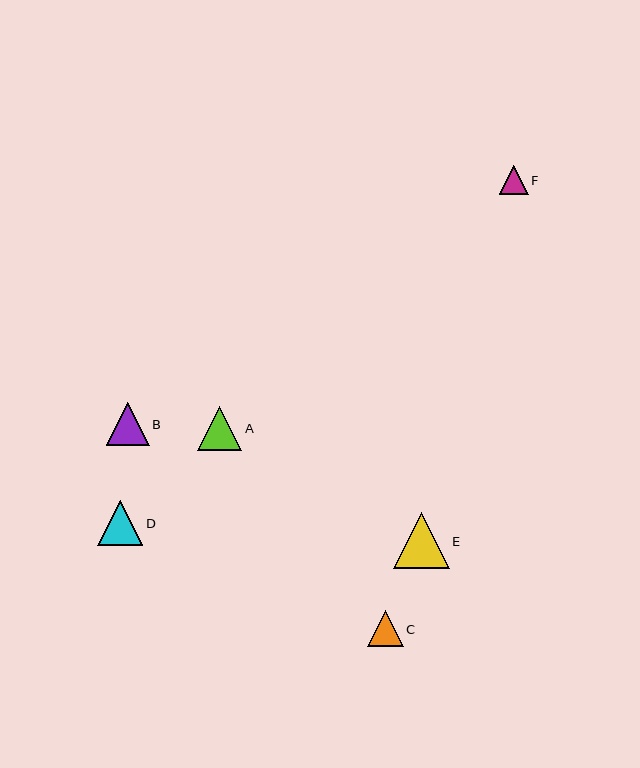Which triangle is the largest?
Triangle E is the largest with a size of approximately 56 pixels.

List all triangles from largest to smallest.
From largest to smallest: E, D, A, B, C, F.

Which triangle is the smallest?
Triangle F is the smallest with a size of approximately 29 pixels.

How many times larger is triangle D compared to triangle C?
Triangle D is approximately 1.3 times the size of triangle C.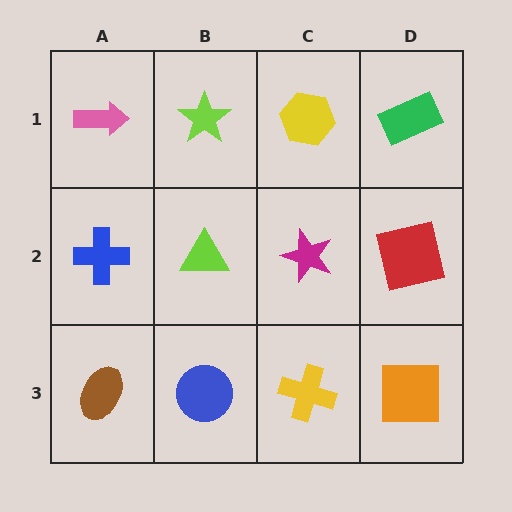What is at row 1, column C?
A yellow hexagon.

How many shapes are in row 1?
4 shapes.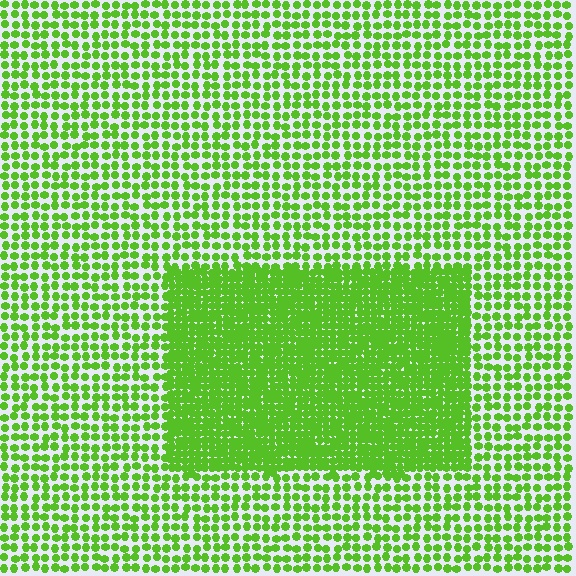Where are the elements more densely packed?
The elements are more densely packed inside the rectangle boundary.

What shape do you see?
I see a rectangle.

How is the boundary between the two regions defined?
The boundary is defined by a change in element density (approximately 2.2x ratio). All elements are the same color, size, and shape.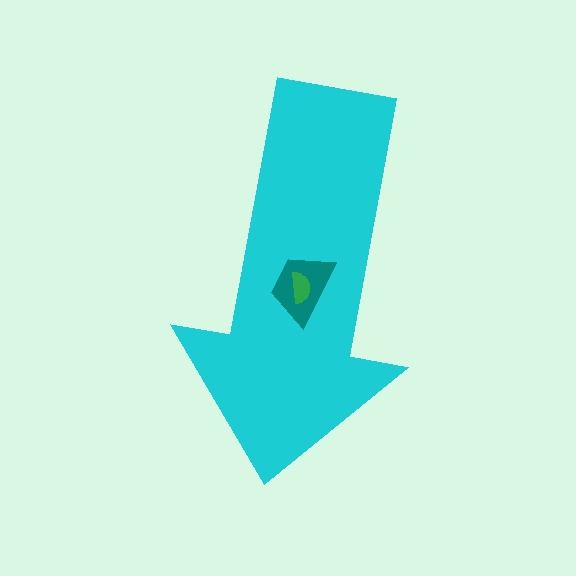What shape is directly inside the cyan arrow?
The teal trapezoid.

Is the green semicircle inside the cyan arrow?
Yes.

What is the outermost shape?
The cyan arrow.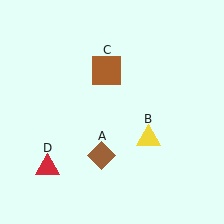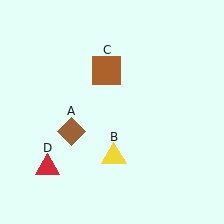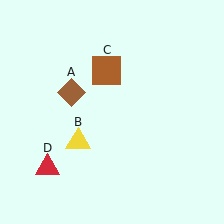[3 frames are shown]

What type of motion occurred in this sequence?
The brown diamond (object A), yellow triangle (object B) rotated clockwise around the center of the scene.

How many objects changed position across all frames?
2 objects changed position: brown diamond (object A), yellow triangle (object B).